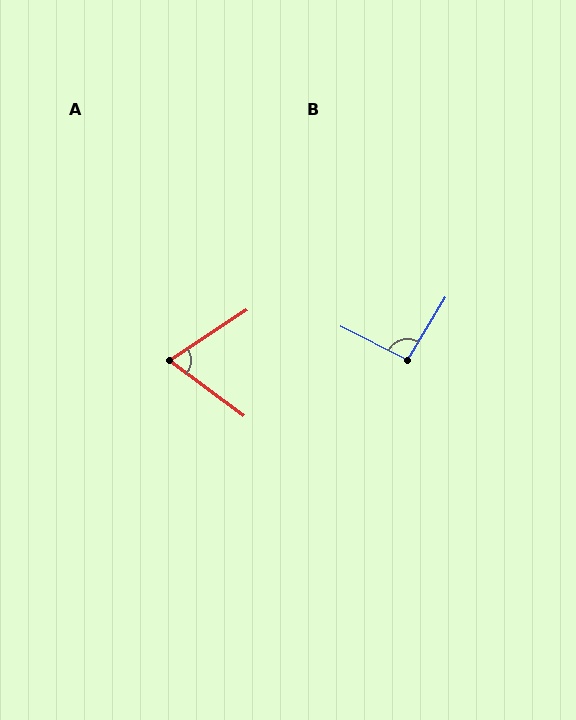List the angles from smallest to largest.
A (70°), B (95°).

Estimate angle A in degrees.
Approximately 70 degrees.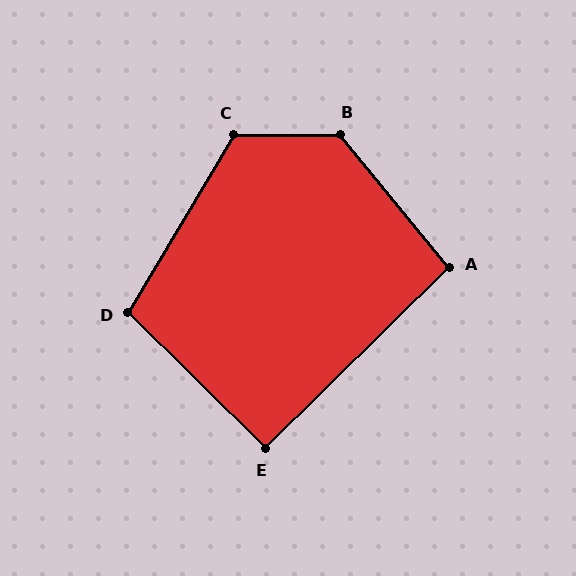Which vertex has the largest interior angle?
B, at approximately 129 degrees.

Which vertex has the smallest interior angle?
E, at approximately 91 degrees.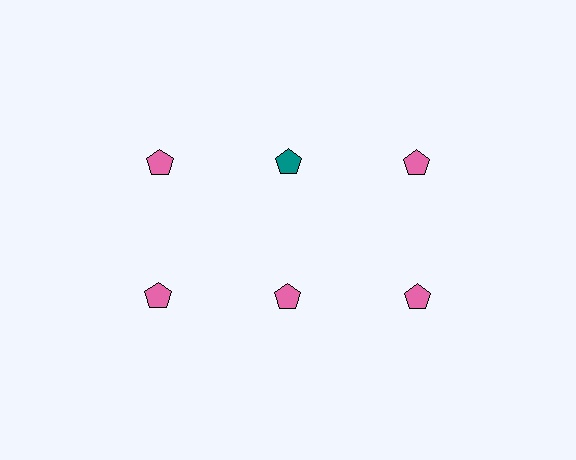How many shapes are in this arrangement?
There are 6 shapes arranged in a grid pattern.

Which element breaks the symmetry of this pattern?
The teal pentagon in the top row, second from left column breaks the symmetry. All other shapes are pink pentagons.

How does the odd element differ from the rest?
It has a different color: teal instead of pink.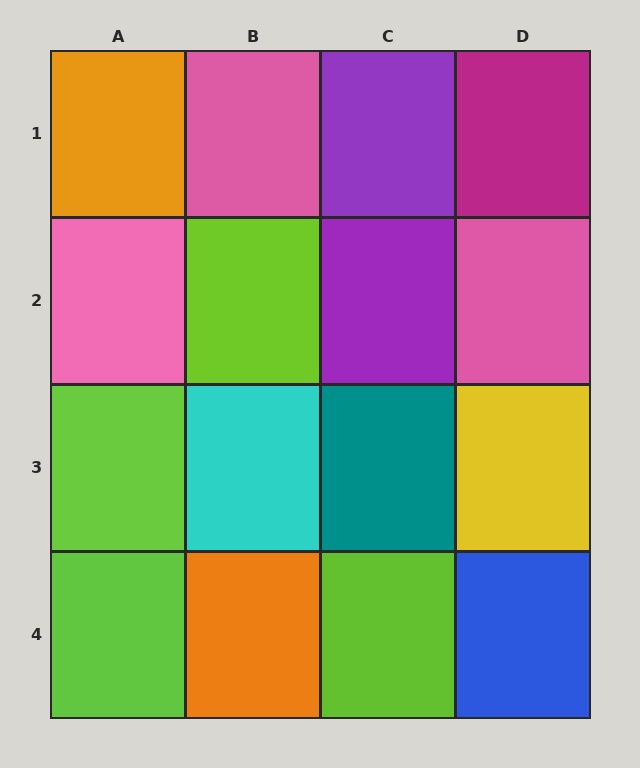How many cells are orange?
2 cells are orange.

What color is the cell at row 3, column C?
Teal.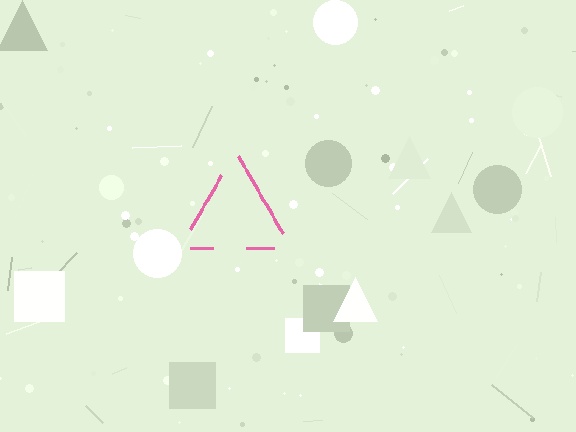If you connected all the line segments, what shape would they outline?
They would outline a triangle.